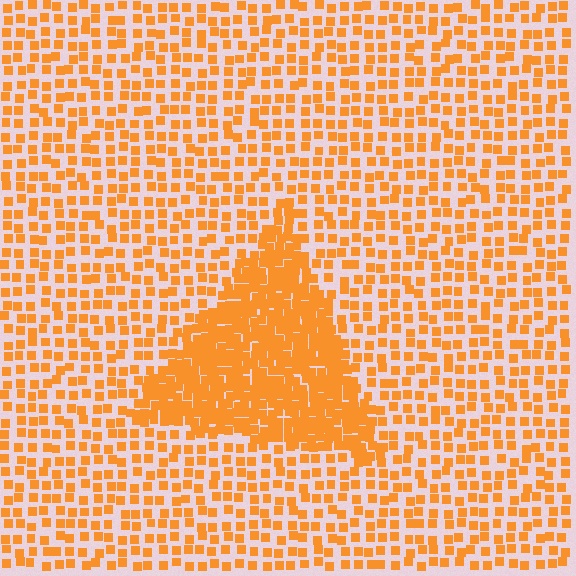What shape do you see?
I see a triangle.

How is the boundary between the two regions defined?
The boundary is defined by a change in element density (approximately 2.4x ratio). All elements are the same color, size, and shape.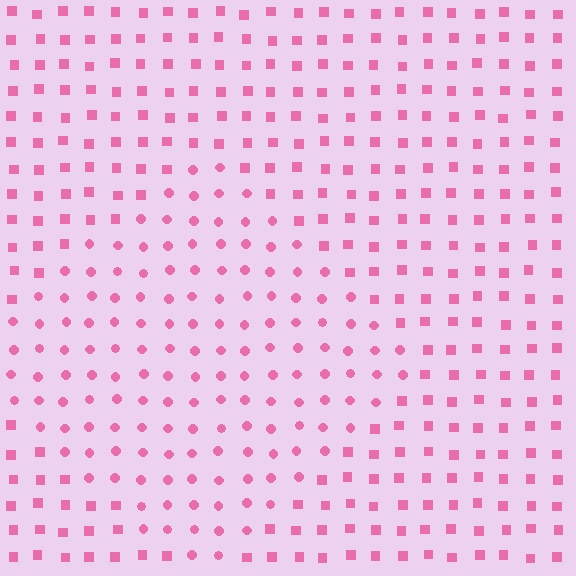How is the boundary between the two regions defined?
The boundary is defined by a change in element shape: circles inside vs. squares outside. All elements share the same color and spacing.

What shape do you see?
I see a diamond.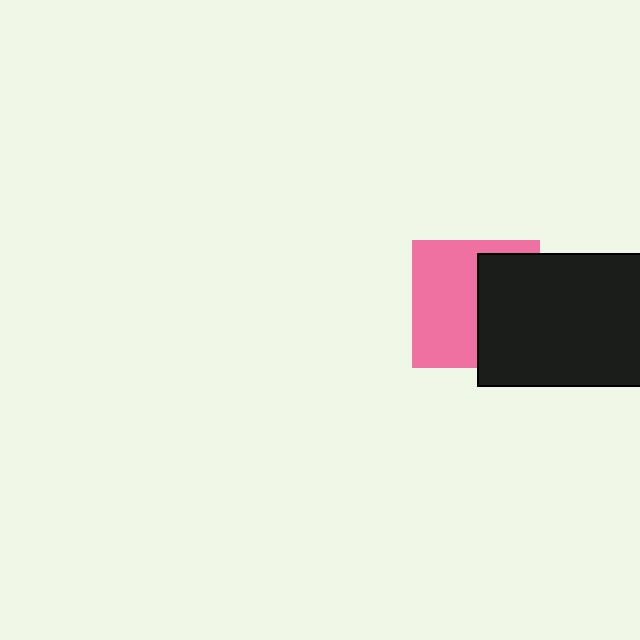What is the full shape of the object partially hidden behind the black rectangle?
The partially hidden object is a pink square.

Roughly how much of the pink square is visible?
About half of it is visible (roughly 57%).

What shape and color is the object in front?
The object in front is a black rectangle.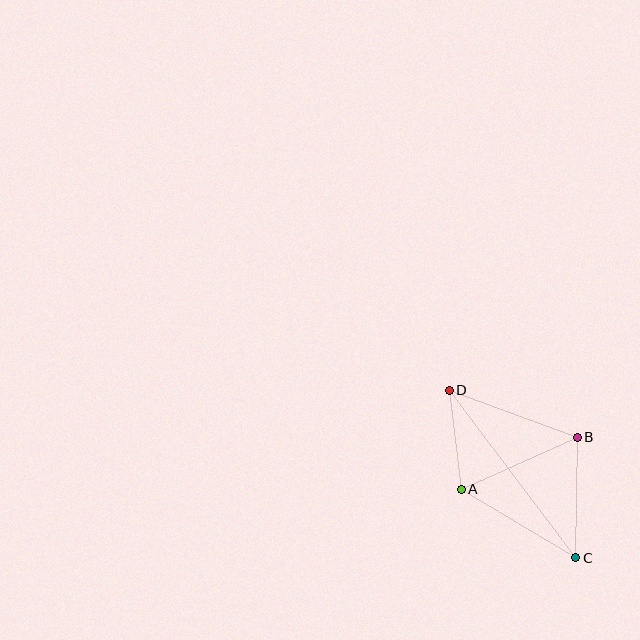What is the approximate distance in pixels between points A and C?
The distance between A and C is approximately 133 pixels.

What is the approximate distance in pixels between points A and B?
The distance between A and B is approximately 127 pixels.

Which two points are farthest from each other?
Points C and D are farthest from each other.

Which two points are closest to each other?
Points A and D are closest to each other.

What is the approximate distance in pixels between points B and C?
The distance between B and C is approximately 120 pixels.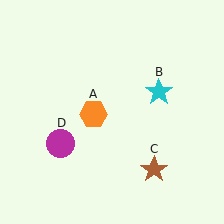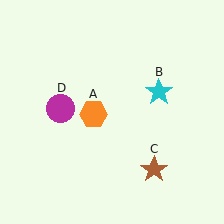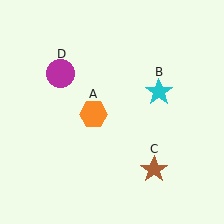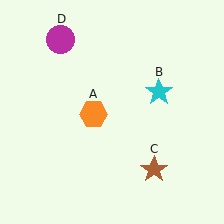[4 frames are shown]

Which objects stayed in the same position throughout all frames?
Orange hexagon (object A) and cyan star (object B) and brown star (object C) remained stationary.